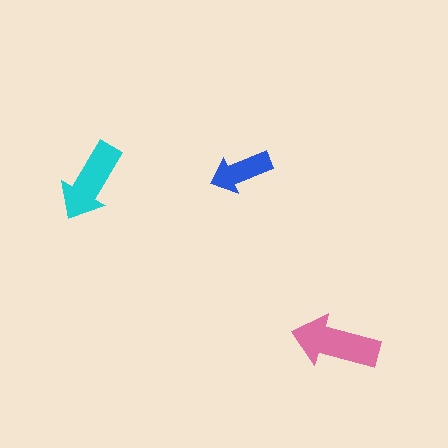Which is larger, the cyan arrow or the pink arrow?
The pink one.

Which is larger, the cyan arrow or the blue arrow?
The cyan one.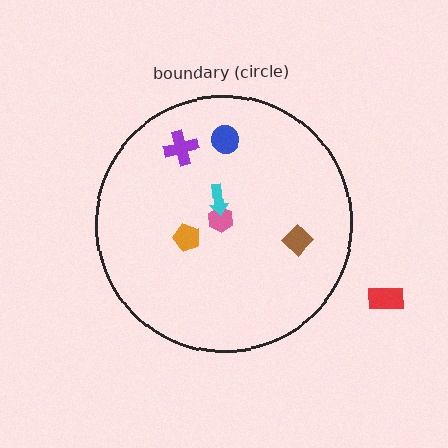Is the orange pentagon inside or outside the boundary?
Inside.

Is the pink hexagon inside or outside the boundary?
Inside.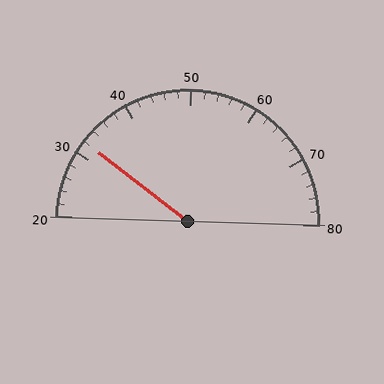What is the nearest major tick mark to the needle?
The nearest major tick mark is 30.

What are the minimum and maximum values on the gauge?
The gauge ranges from 20 to 80.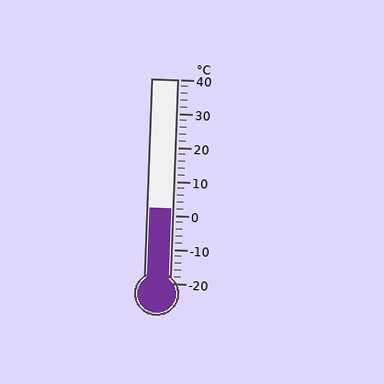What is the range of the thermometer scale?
The thermometer scale ranges from -20°C to 40°C.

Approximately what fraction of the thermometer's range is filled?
The thermometer is filled to approximately 35% of its range.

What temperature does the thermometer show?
The thermometer shows approximately 2°C.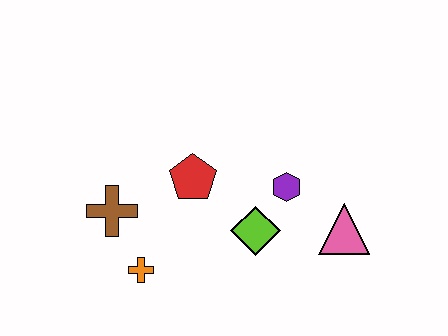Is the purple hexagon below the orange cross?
No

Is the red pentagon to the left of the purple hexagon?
Yes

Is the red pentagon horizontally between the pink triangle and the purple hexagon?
No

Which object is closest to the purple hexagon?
The lime diamond is closest to the purple hexagon.